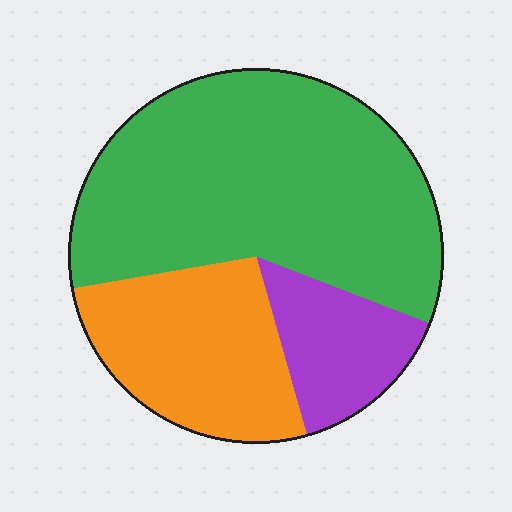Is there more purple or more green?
Green.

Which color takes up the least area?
Purple, at roughly 15%.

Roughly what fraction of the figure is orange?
Orange takes up about one quarter (1/4) of the figure.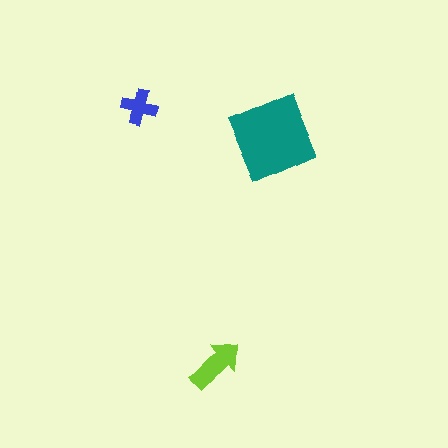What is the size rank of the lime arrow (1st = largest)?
2nd.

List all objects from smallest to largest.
The blue cross, the lime arrow, the teal diamond.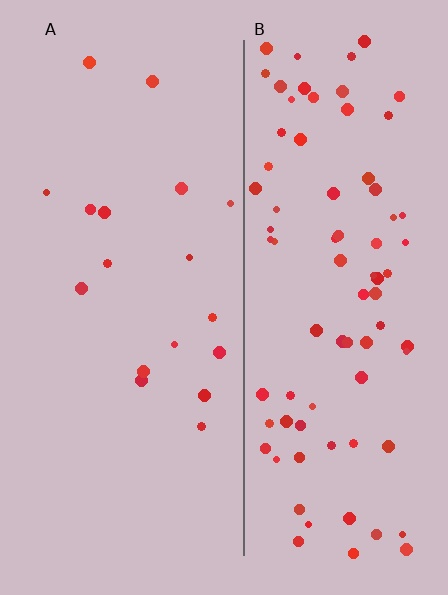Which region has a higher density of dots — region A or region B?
B (the right).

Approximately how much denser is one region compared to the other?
Approximately 4.7× — region B over region A.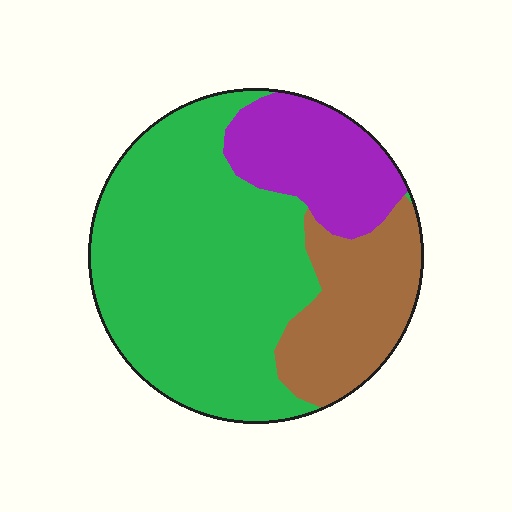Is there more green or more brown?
Green.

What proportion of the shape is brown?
Brown takes up about one fifth (1/5) of the shape.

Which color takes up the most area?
Green, at roughly 60%.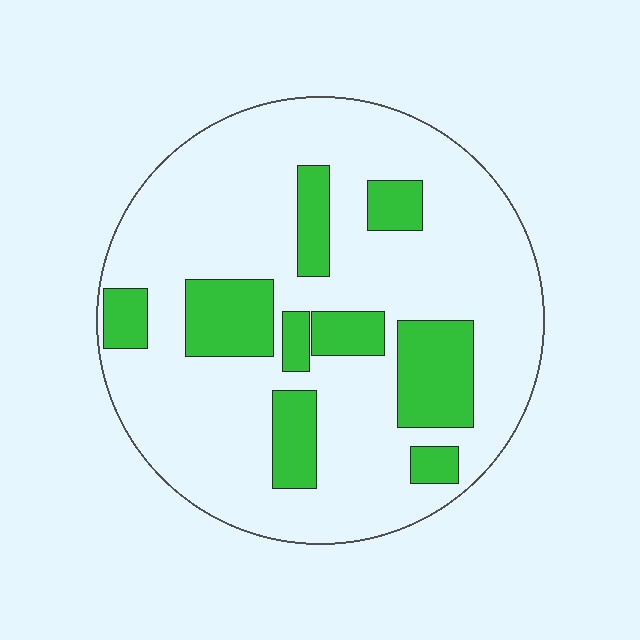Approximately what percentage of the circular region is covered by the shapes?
Approximately 25%.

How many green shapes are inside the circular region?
9.